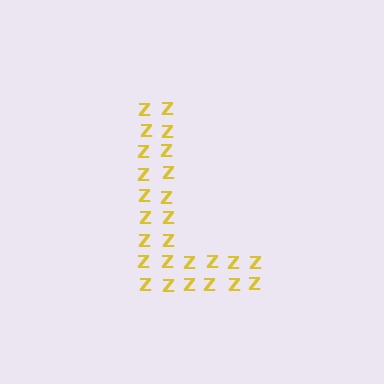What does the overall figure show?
The overall figure shows the letter L.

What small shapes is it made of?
It is made of small letter Z's.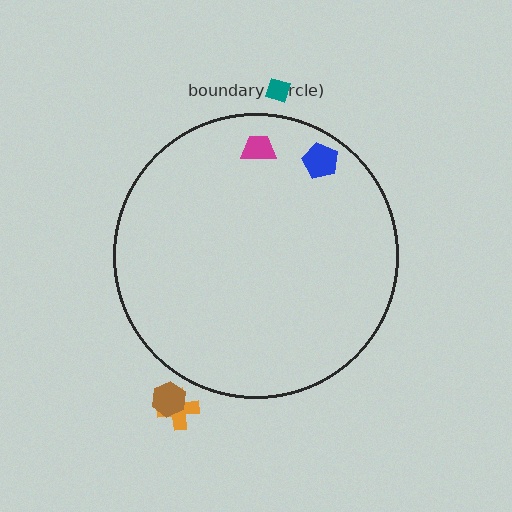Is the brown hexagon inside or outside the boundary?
Outside.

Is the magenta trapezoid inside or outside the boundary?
Inside.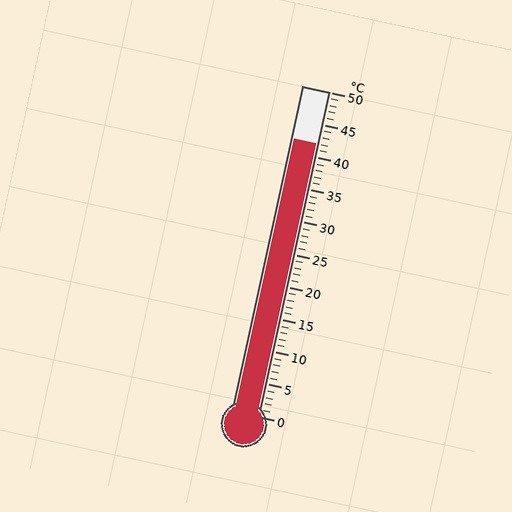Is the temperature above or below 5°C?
The temperature is above 5°C.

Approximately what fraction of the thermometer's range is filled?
The thermometer is filled to approximately 85% of its range.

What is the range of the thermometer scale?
The thermometer scale ranges from 0°C to 50°C.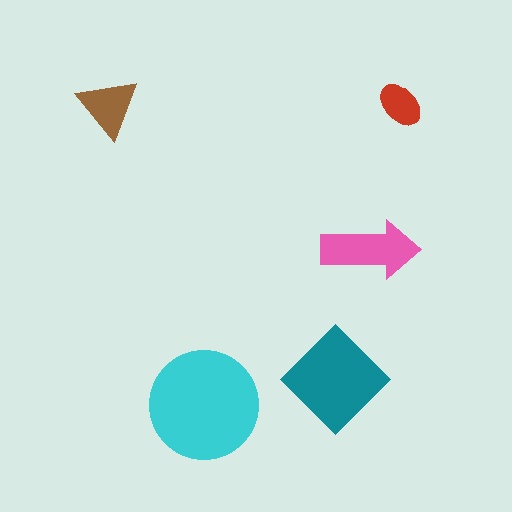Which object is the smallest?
The red ellipse.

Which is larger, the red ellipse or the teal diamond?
The teal diamond.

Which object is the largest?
The cyan circle.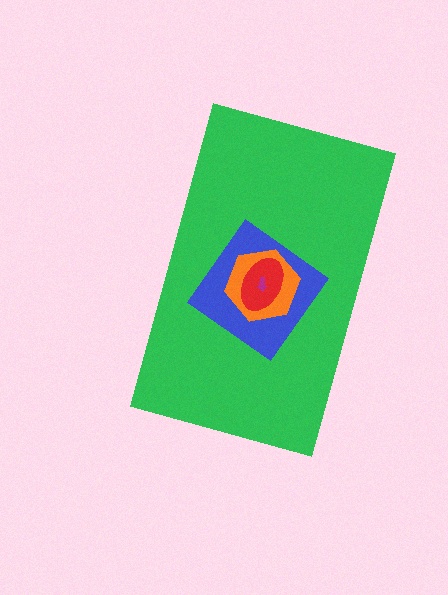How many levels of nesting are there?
5.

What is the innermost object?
The magenta arrow.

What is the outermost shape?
The green rectangle.